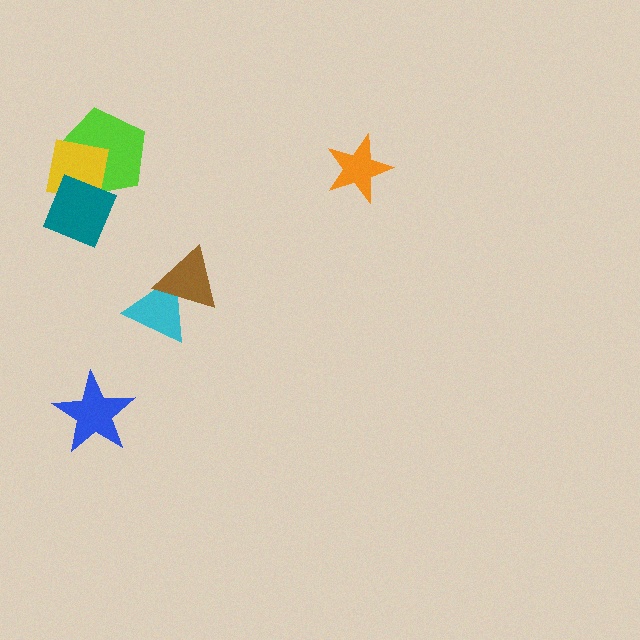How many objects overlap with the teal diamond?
2 objects overlap with the teal diamond.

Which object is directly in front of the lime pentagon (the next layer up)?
The yellow square is directly in front of the lime pentagon.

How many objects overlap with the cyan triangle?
1 object overlaps with the cyan triangle.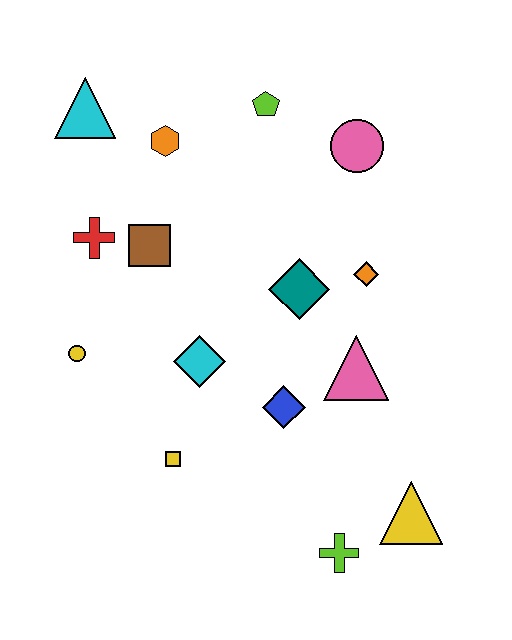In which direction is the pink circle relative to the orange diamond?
The pink circle is above the orange diamond.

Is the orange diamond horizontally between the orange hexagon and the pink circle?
No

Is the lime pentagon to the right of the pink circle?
No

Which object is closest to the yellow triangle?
The lime cross is closest to the yellow triangle.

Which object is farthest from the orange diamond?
The cyan triangle is farthest from the orange diamond.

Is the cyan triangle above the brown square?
Yes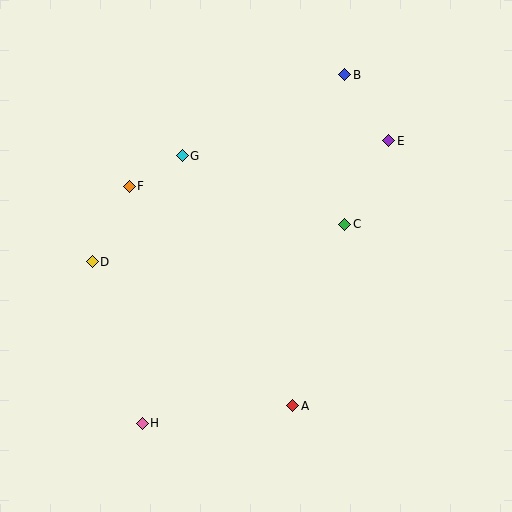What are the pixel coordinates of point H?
Point H is at (142, 423).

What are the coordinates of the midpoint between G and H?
The midpoint between G and H is at (162, 290).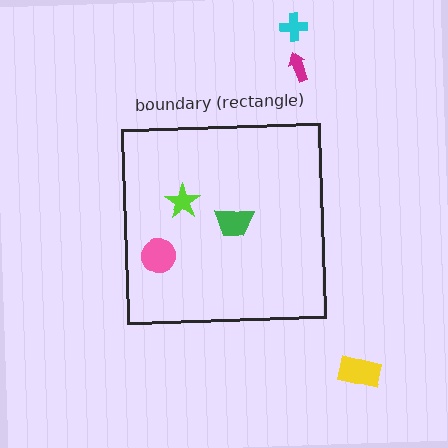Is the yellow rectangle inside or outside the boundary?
Outside.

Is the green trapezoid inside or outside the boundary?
Inside.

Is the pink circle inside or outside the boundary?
Inside.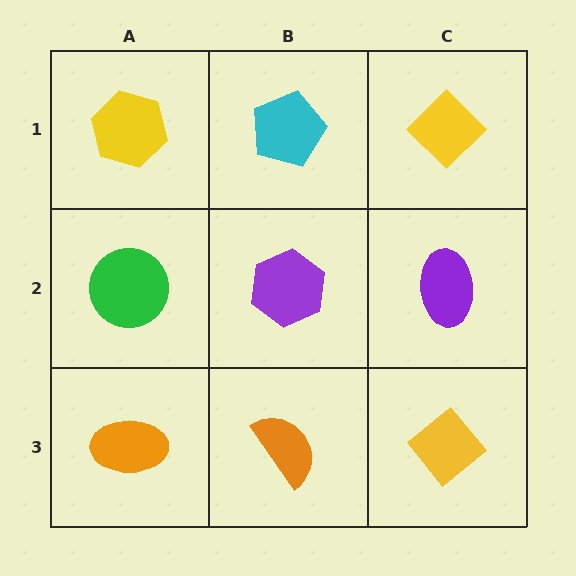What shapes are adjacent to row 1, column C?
A purple ellipse (row 2, column C), a cyan pentagon (row 1, column B).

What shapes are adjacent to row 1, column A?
A green circle (row 2, column A), a cyan pentagon (row 1, column B).